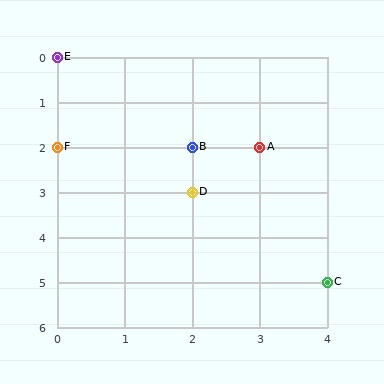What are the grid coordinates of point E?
Point E is at grid coordinates (0, 0).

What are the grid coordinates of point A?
Point A is at grid coordinates (3, 2).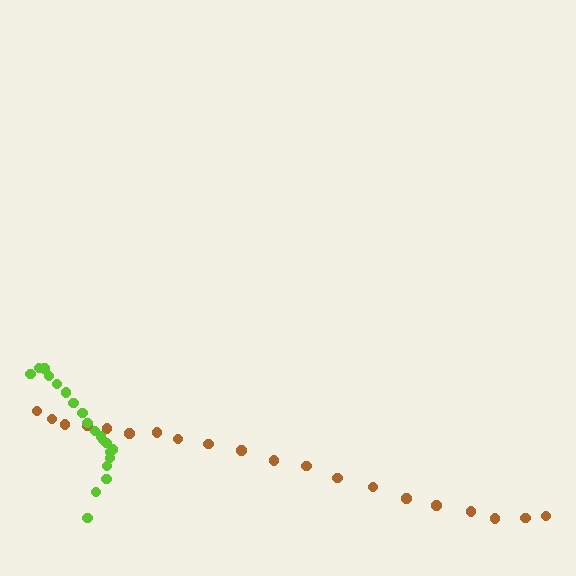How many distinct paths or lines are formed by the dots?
There are 2 distinct paths.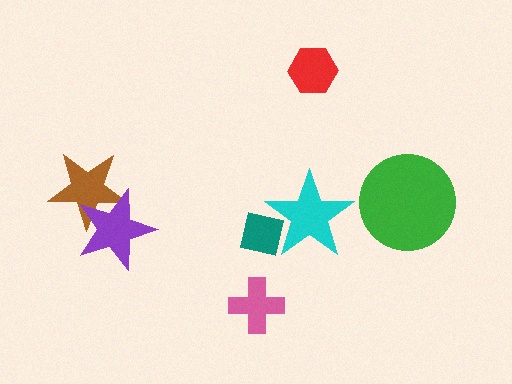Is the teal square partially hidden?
Yes, it is partially covered by another shape.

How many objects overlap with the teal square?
1 object overlaps with the teal square.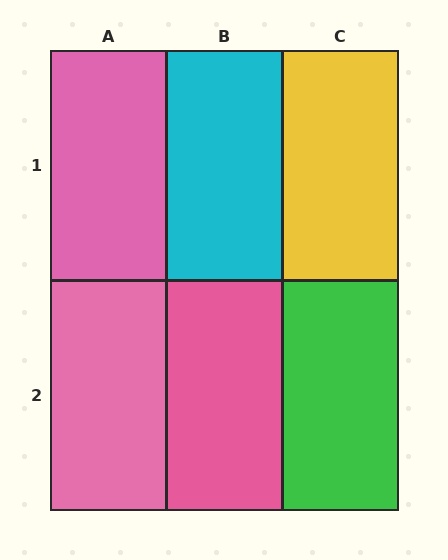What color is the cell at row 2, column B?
Pink.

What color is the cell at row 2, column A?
Pink.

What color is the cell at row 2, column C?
Green.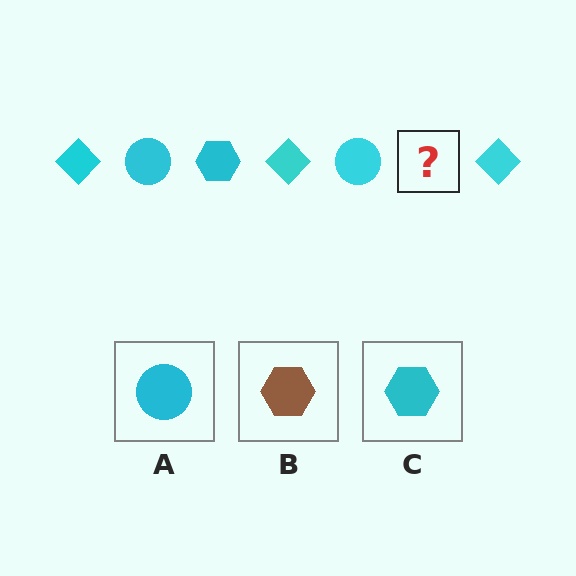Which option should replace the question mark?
Option C.